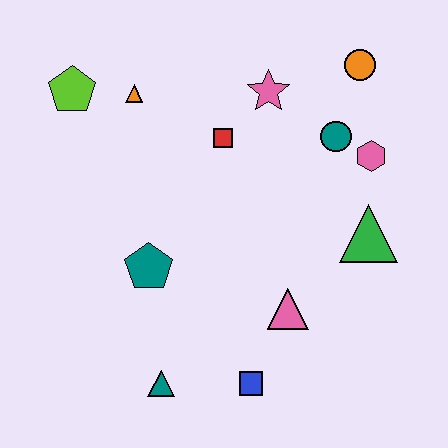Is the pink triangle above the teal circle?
No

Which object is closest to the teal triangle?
The blue square is closest to the teal triangle.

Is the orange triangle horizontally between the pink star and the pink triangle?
No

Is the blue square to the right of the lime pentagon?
Yes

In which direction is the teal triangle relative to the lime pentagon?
The teal triangle is below the lime pentagon.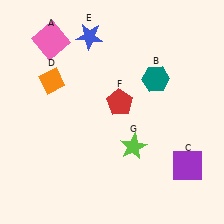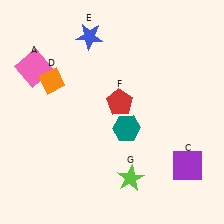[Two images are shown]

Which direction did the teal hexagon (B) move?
The teal hexagon (B) moved down.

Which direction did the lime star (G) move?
The lime star (G) moved down.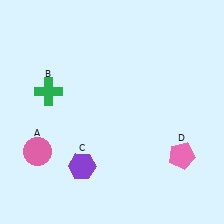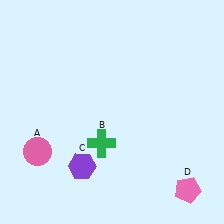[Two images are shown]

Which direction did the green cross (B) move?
The green cross (B) moved right.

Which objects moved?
The objects that moved are: the green cross (B), the pink pentagon (D).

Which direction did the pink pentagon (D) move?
The pink pentagon (D) moved down.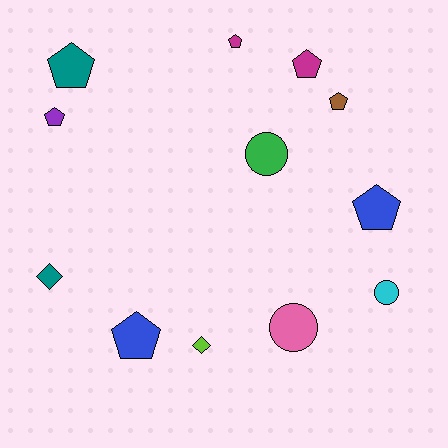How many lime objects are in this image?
There is 1 lime object.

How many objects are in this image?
There are 12 objects.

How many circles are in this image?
There are 3 circles.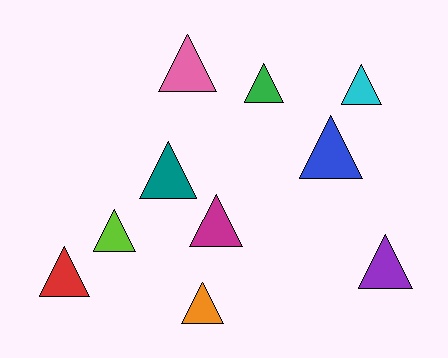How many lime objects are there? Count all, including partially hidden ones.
There is 1 lime object.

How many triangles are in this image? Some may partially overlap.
There are 10 triangles.